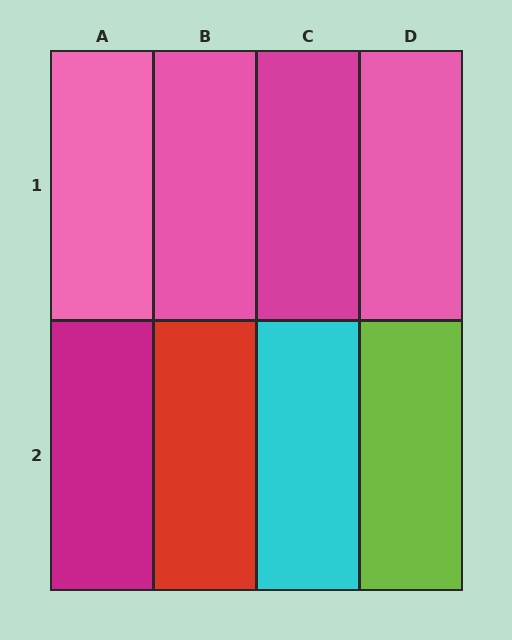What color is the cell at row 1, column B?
Pink.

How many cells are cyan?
1 cell is cyan.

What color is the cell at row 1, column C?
Magenta.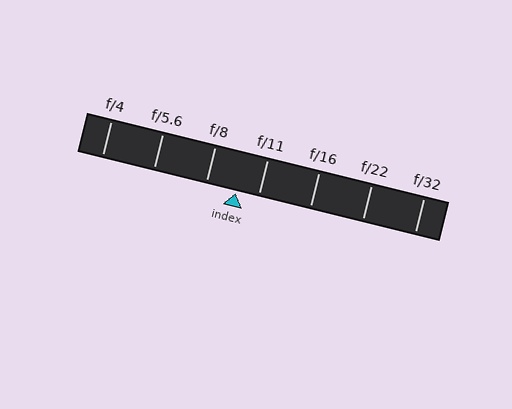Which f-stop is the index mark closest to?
The index mark is closest to f/11.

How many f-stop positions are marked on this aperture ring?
There are 7 f-stop positions marked.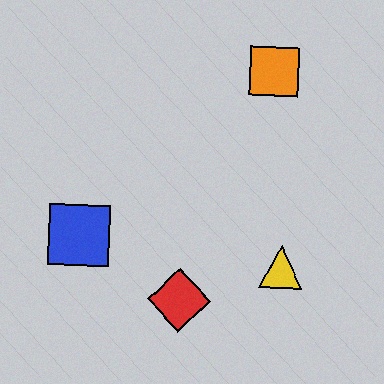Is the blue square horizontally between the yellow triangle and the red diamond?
No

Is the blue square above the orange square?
No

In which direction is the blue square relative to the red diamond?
The blue square is to the left of the red diamond.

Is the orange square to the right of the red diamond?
Yes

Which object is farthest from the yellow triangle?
The blue square is farthest from the yellow triangle.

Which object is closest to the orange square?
The yellow triangle is closest to the orange square.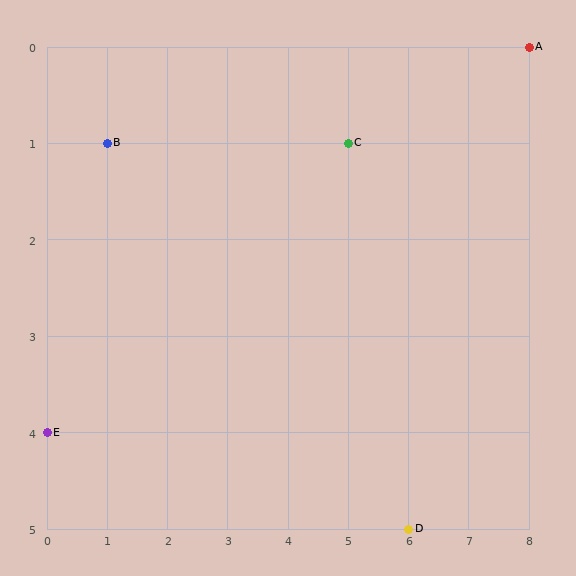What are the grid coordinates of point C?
Point C is at grid coordinates (5, 1).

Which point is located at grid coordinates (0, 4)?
Point E is at (0, 4).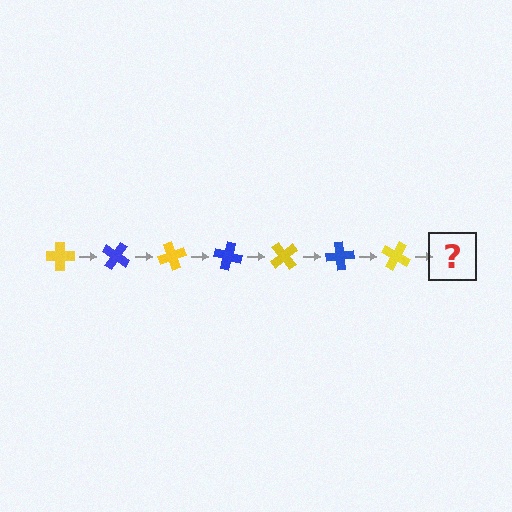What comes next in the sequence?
The next element should be a blue cross, rotated 245 degrees from the start.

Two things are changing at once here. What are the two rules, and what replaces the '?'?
The two rules are that it rotates 35 degrees each step and the color cycles through yellow and blue. The '?' should be a blue cross, rotated 245 degrees from the start.